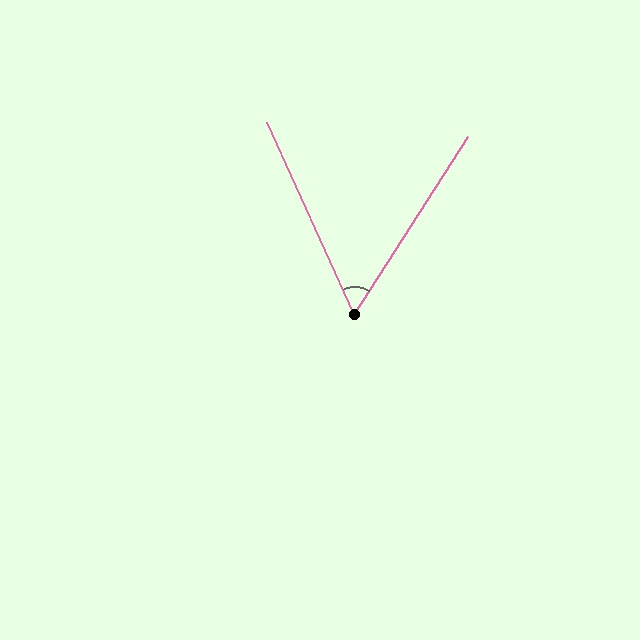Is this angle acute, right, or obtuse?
It is acute.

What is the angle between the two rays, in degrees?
Approximately 57 degrees.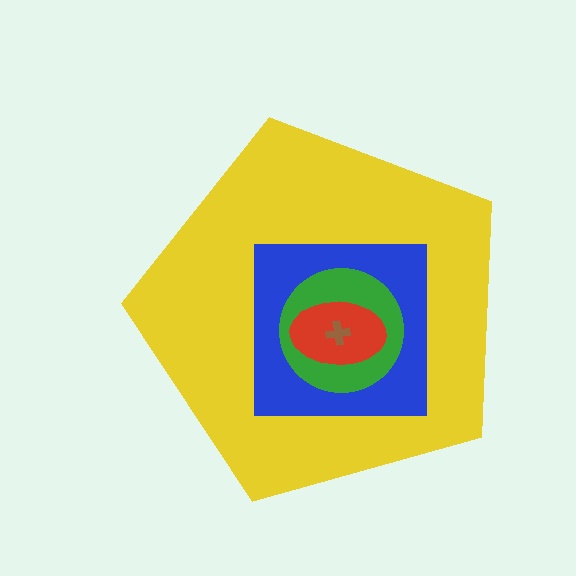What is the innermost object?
The brown cross.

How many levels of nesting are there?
5.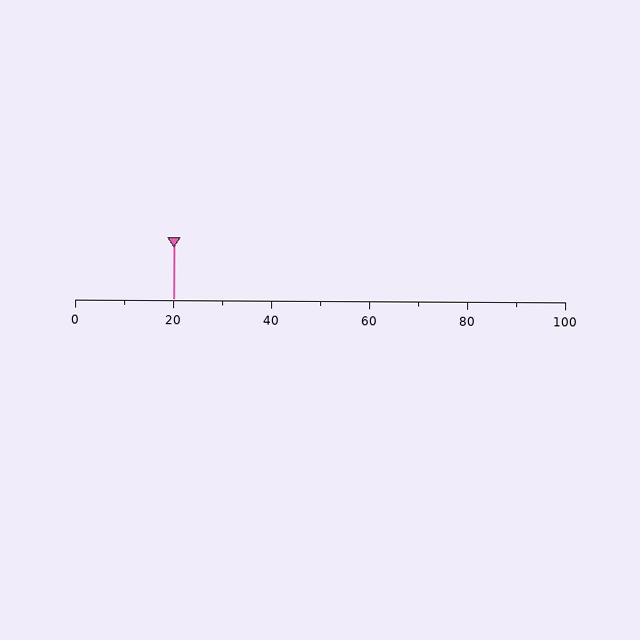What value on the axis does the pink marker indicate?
The marker indicates approximately 20.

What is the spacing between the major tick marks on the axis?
The major ticks are spaced 20 apart.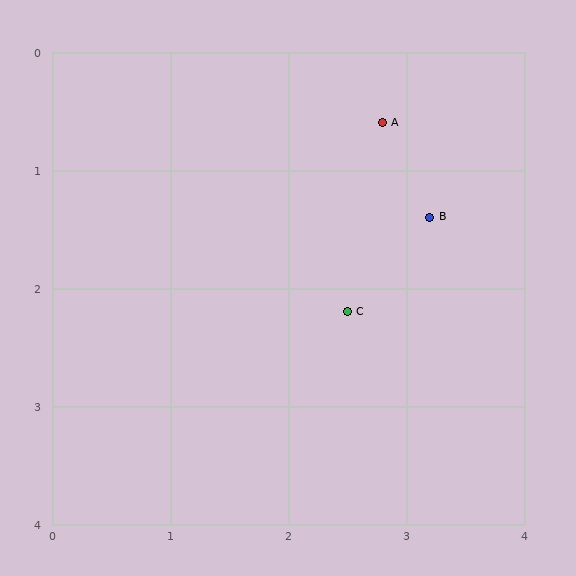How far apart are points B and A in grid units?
Points B and A are about 0.9 grid units apart.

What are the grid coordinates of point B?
Point B is at approximately (3.2, 1.4).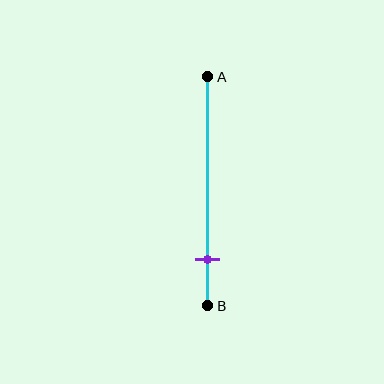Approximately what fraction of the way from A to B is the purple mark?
The purple mark is approximately 80% of the way from A to B.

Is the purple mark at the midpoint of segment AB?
No, the mark is at about 80% from A, not at the 50% midpoint.